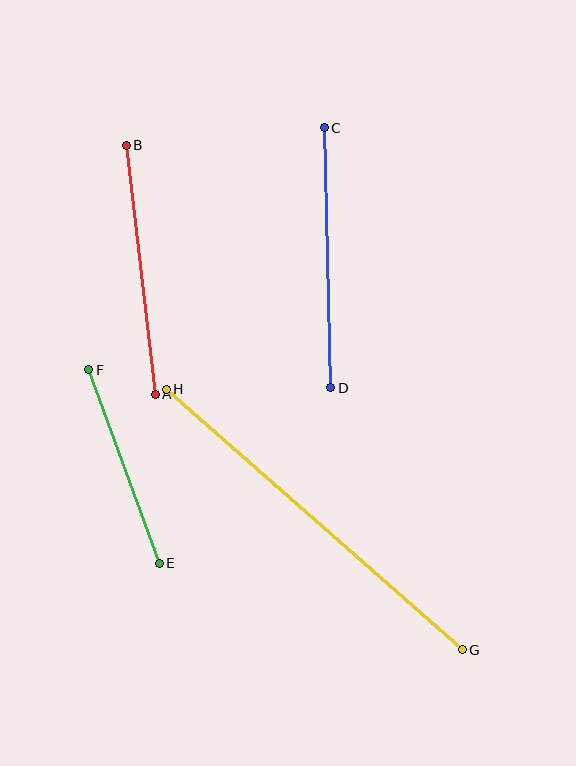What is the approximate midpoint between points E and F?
The midpoint is at approximately (124, 466) pixels.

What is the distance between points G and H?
The distance is approximately 394 pixels.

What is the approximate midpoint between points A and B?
The midpoint is at approximately (141, 270) pixels.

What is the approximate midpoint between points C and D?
The midpoint is at approximately (328, 258) pixels.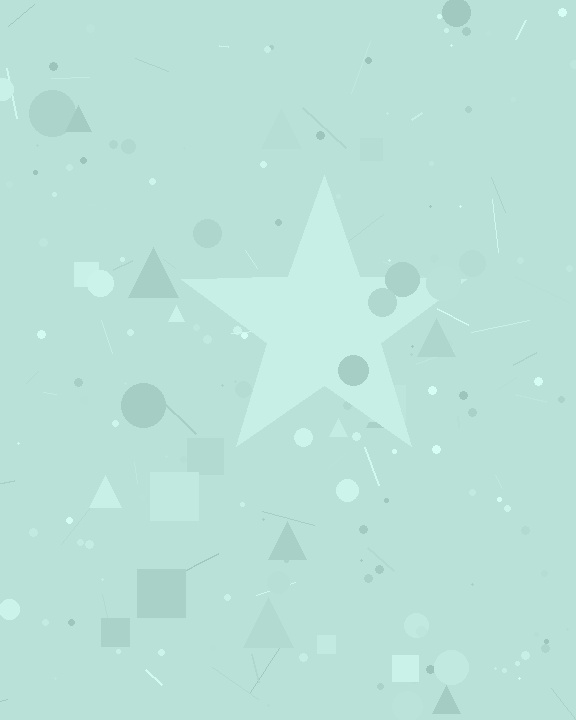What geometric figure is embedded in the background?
A star is embedded in the background.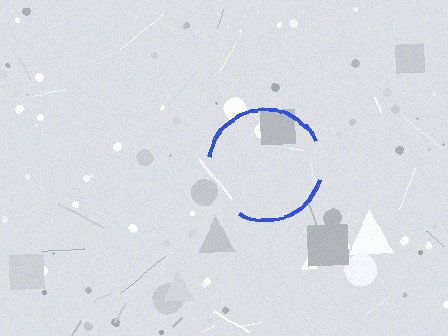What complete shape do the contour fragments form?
The contour fragments form a circle.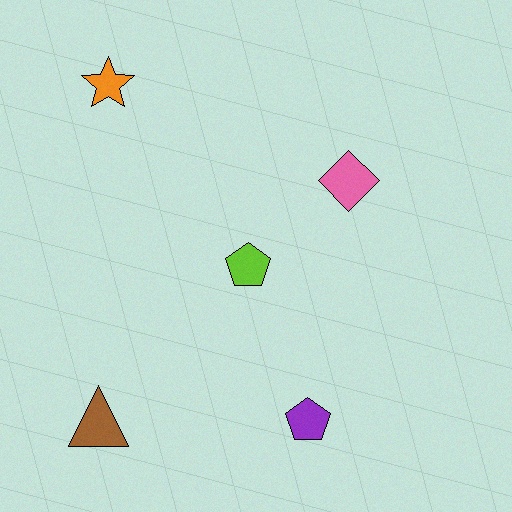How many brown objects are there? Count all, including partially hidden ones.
There is 1 brown object.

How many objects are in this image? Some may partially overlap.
There are 5 objects.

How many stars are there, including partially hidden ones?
There is 1 star.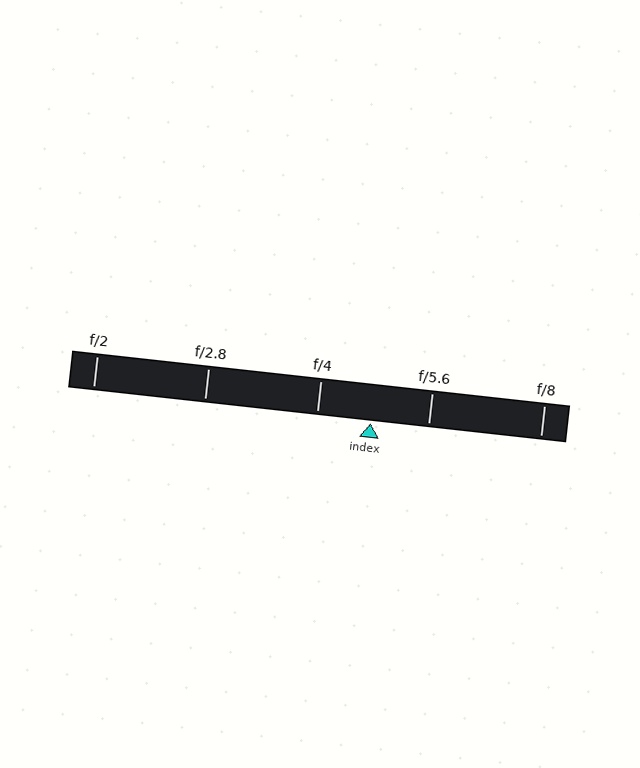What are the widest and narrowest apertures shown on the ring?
The widest aperture shown is f/2 and the narrowest is f/8.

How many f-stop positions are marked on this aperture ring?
There are 5 f-stop positions marked.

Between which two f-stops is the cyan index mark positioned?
The index mark is between f/4 and f/5.6.